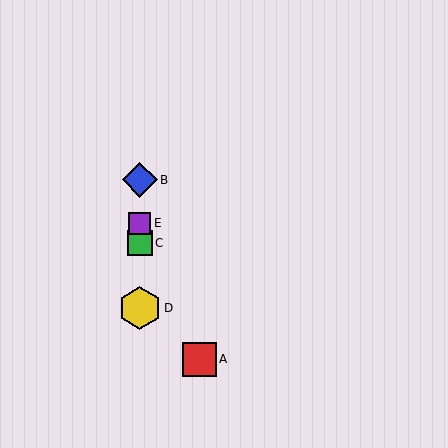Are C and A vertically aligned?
No, C is at x≈140 and A is at x≈199.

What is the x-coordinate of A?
Object A is at x≈199.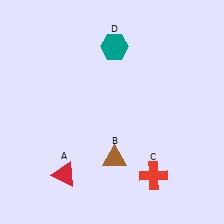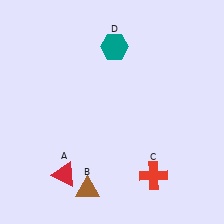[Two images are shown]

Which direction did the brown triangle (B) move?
The brown triangle (B) moved down.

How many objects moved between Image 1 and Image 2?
1 object moved between the two images.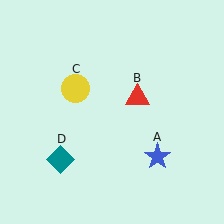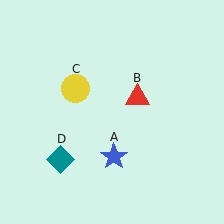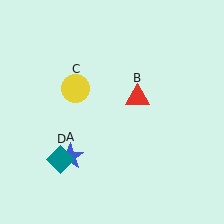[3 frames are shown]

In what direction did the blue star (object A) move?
The blue star (object A) moved left.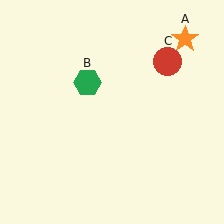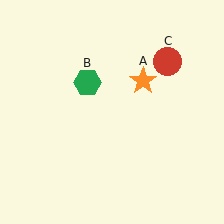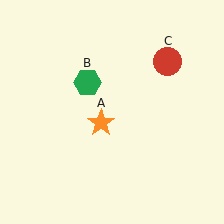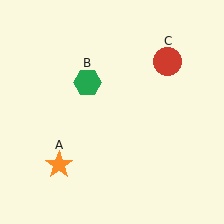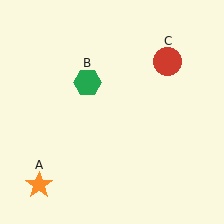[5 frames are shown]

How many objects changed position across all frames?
1 object changed position: orange star (object A).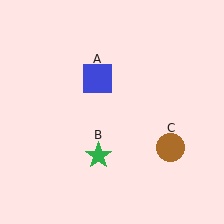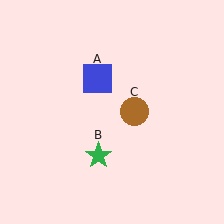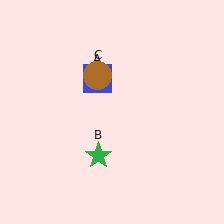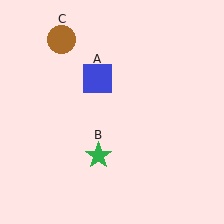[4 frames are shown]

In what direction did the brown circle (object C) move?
The brown circle (object C) moved up and to the left.